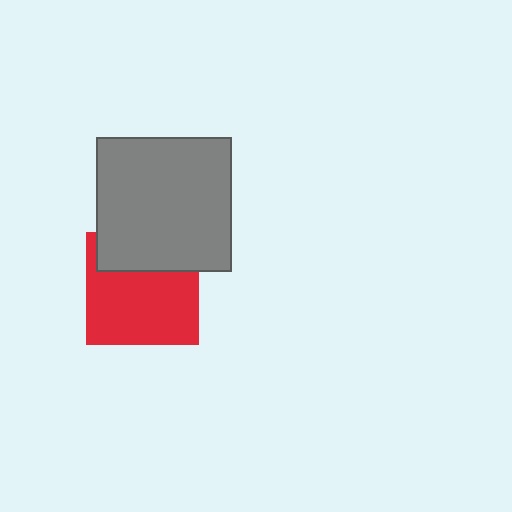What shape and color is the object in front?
The object in front is a gray square.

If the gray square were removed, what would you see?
You would see the complete red square.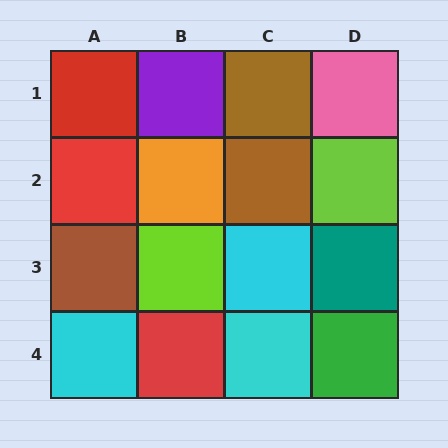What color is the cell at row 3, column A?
Brown.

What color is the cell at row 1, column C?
Brown.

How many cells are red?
3 cells are red.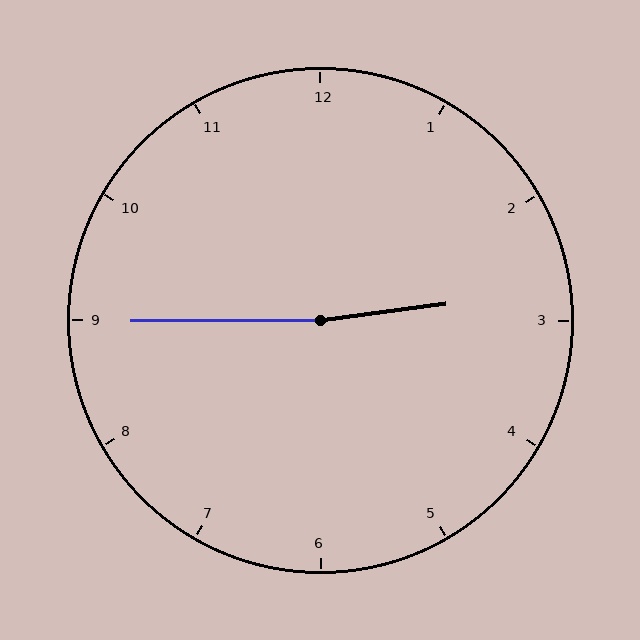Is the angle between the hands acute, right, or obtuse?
It is obtuse.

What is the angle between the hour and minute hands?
Approximately 172 degrees.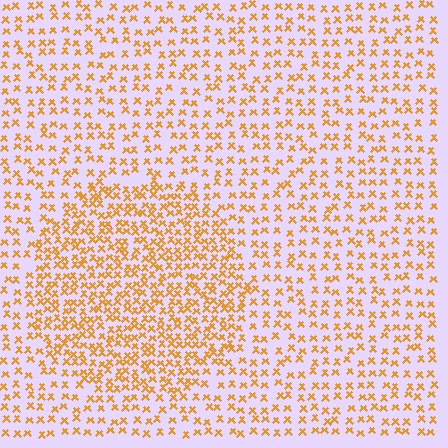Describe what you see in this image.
The image contains small orange elements arranged at two different densities. A circle-shaped region is visible where the elements are more densely packed than the surrounding area.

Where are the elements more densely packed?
The elements are more densely packed inside the circle boundary.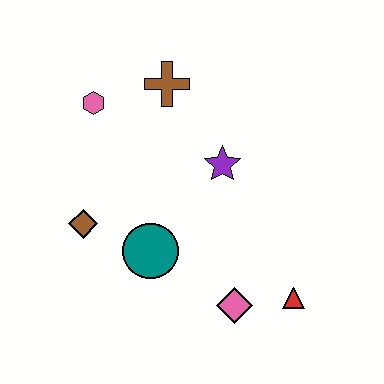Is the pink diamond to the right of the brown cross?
Yes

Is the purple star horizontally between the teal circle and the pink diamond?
Yes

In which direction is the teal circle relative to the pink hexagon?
The teal circle is below the pink hexagon.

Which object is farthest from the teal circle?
The brown cross is farthest from the teal circle.